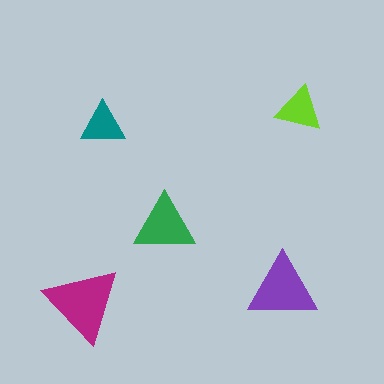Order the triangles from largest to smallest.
the magenta one, the purple one, the green one, the lime one, the teal one.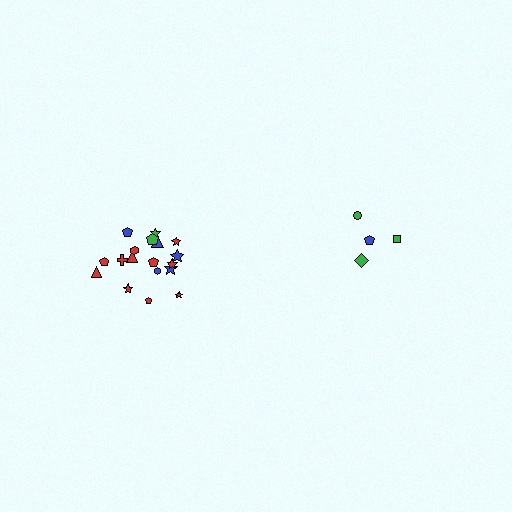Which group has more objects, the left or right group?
The left group.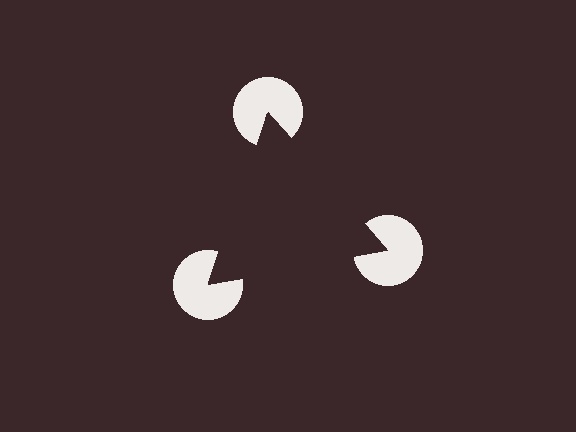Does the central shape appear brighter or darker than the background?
It typically appears slightly darker than the background, even though no actual brightness change is drawn.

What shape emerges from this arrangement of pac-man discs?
An illusory triangle — its edges are inferred from the aligned wedge cuts in the pac-man discs, not physically drawn.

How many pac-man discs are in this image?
There are 3 — one at each vertex of the illusory triangle.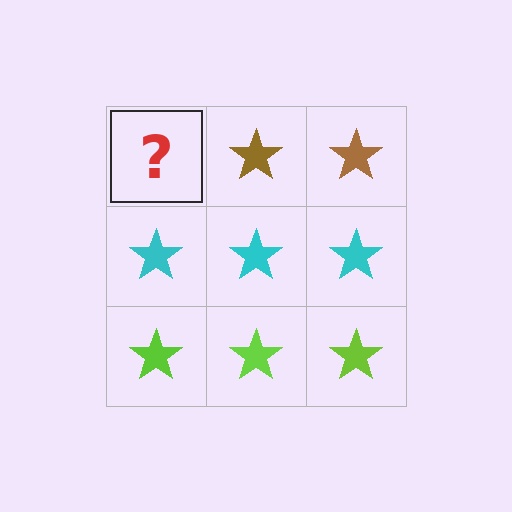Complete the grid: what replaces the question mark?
The question mark should be replaced with a brown star.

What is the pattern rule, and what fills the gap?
The rule is that each row has a consistent color. The gap should be filled with a brown star.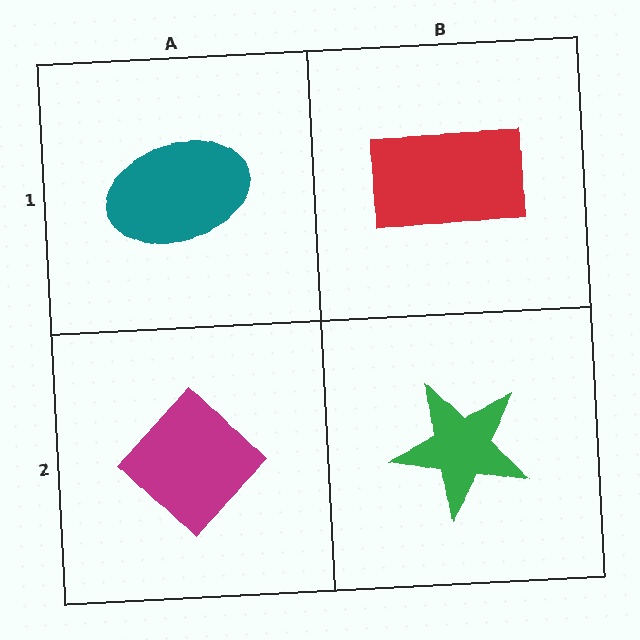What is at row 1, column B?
A red rectangle.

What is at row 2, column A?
A magenta diamond.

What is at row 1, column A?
A teal ellipse.